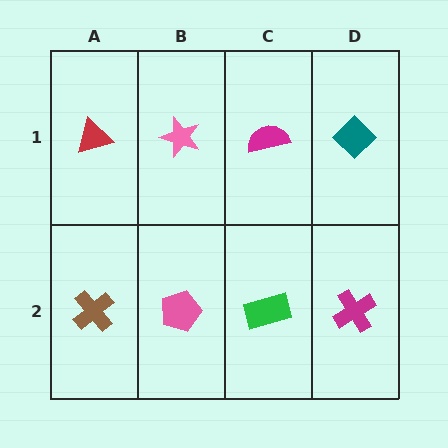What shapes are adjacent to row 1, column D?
A magenta cross (row 2, column D), a magenta semicircle (row 1, column C).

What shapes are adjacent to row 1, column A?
A brown cross (row 2, column A), a pink star (row 1, column B).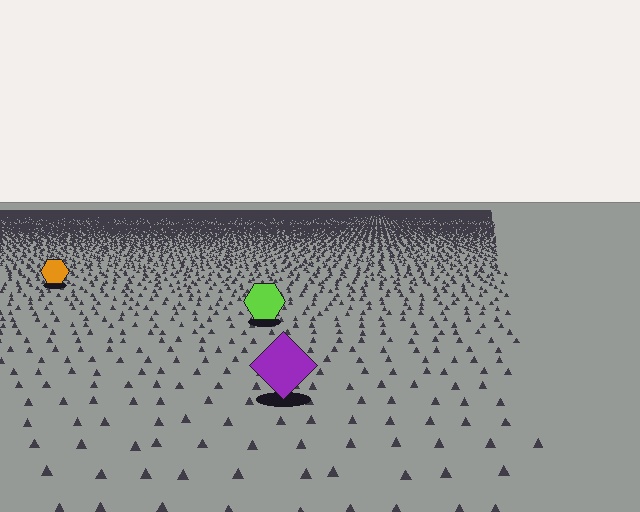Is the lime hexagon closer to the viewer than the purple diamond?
No. The purple diamond is closer — you can tell from the texture gradient: the ground texture is coarser near it.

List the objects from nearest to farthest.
From nearest to farthest: the purple diamond, the lime hexagon, the orange hexagon.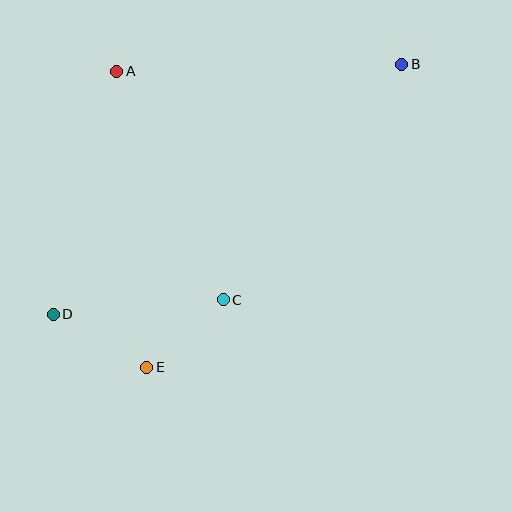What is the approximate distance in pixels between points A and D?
The distance between A and D is approximately 251 pixels.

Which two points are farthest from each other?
Points B and D are farthest from each other.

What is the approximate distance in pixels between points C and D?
The distance between C and D is approximately 171 pixels.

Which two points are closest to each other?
Points C and E are closest to each other.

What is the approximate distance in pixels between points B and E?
The distance between B and E is approximately 396 pixels.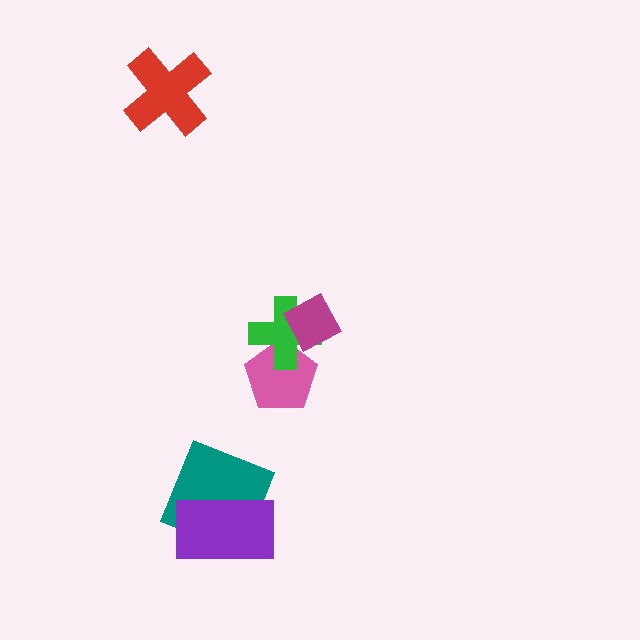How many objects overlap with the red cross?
0 objects overlap with the red cross.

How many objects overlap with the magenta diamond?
1 object overlaps with the magenta diamond.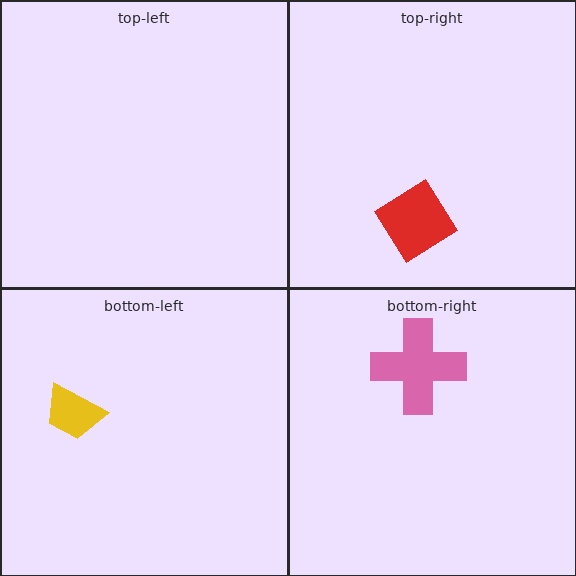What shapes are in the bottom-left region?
The yellow trapezoid.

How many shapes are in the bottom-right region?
1.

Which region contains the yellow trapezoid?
The bottom-left region.